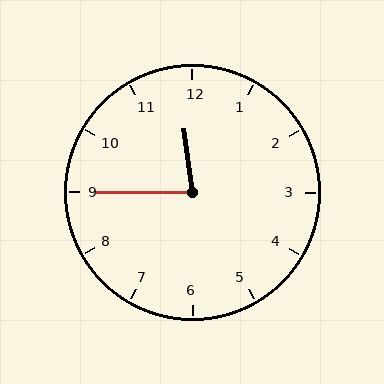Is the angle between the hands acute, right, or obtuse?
It is acute.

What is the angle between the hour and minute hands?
Approximately 82 degrees.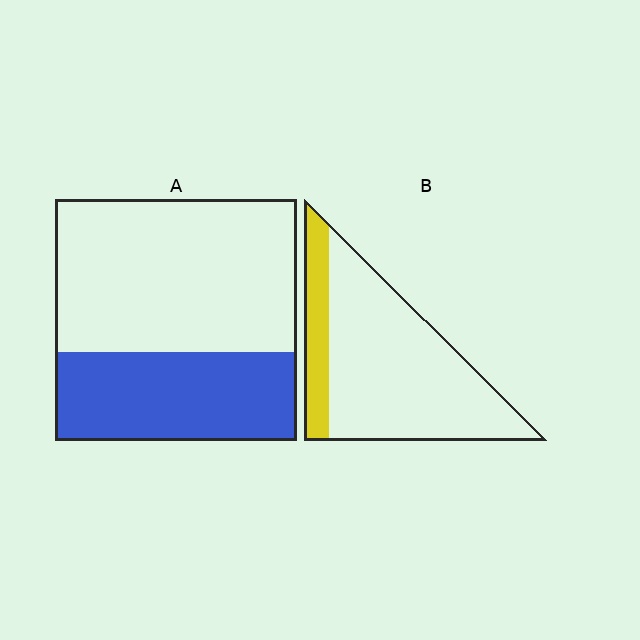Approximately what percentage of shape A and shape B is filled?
A is approximately 35% and B is approximately 20%.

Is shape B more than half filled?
No.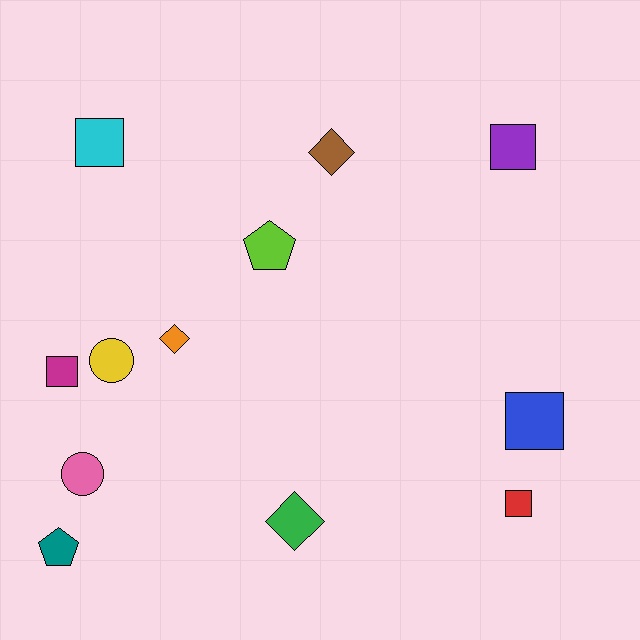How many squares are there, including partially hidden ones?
There are 5 squares.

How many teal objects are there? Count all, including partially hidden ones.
There is 1 teal object.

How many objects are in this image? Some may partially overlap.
There are 12 objects.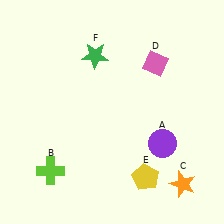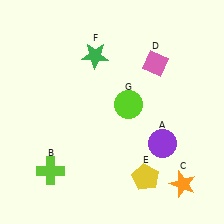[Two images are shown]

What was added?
A lime circle (G) was added in Image 2.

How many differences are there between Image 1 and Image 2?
There is 1 difference between the two images.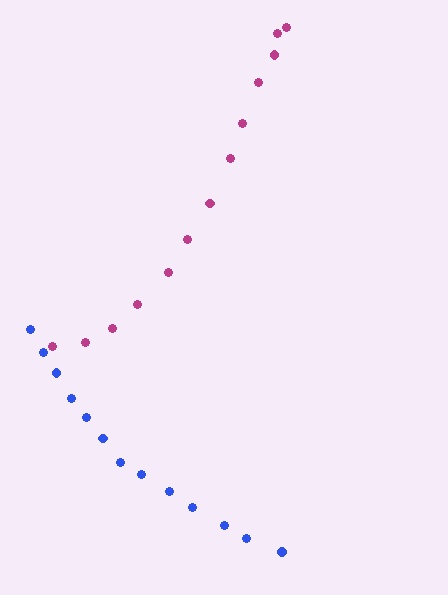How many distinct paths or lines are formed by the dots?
There are 2 distinct paths.